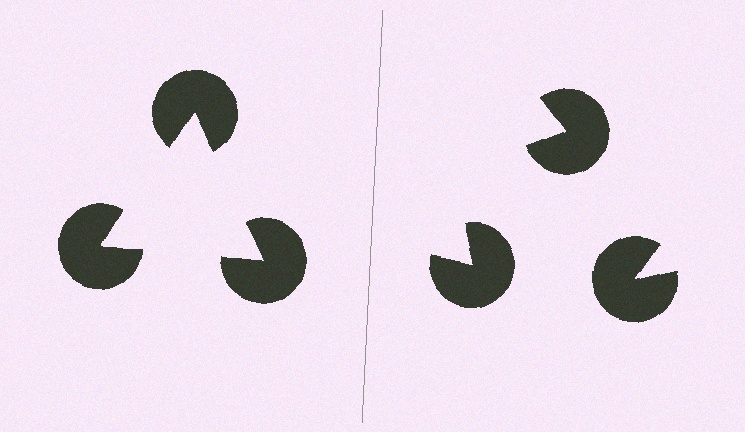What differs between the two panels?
The pac-man discs are positioned identically on both sides; only the wedge orientations differ. On the left they align to a triangle; on the right they are misaligned.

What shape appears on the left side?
An illusory triangle.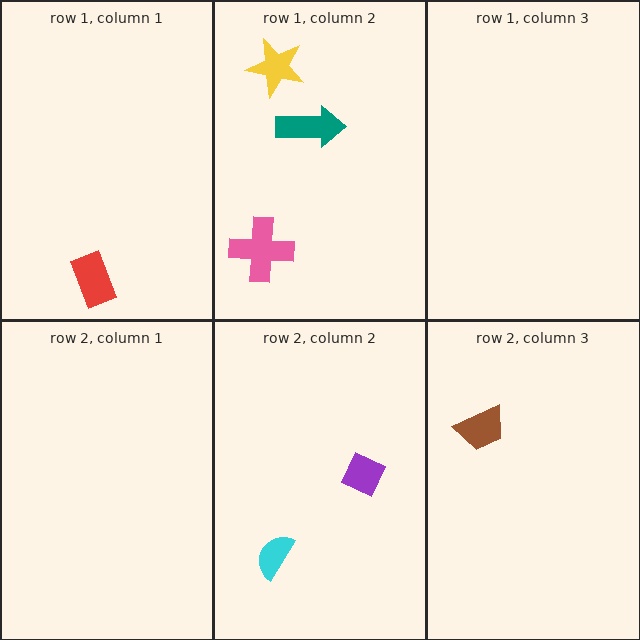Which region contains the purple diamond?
The row 2, column 2 region.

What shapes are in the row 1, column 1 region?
The red rectangle.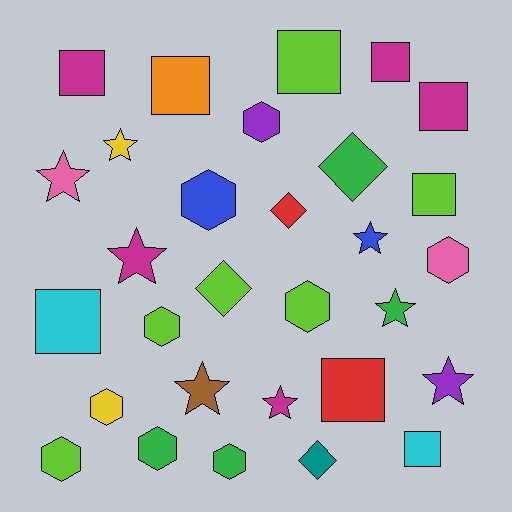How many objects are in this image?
There are 30 objects.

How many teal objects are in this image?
There is 1 teal object.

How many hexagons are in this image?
There are 9 hexagons.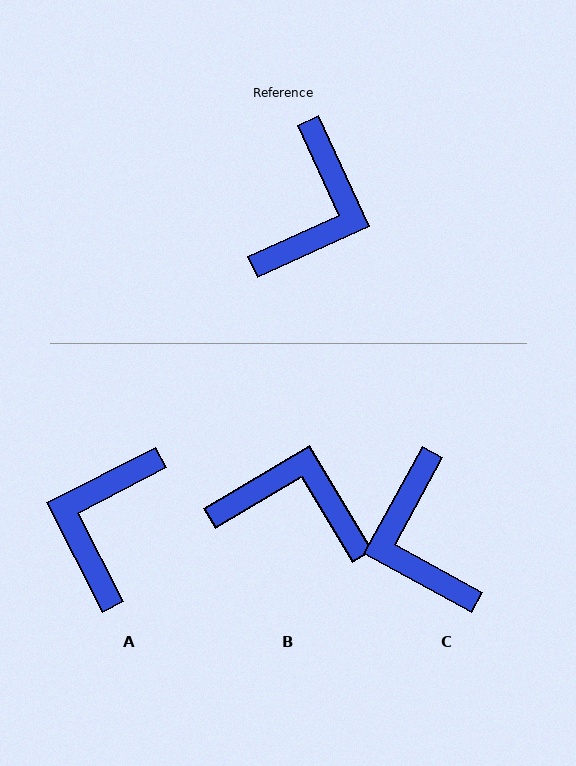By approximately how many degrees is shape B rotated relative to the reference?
Approximately 96 degrees counter-clockwise.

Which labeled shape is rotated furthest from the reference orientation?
A, about 177 degrees away.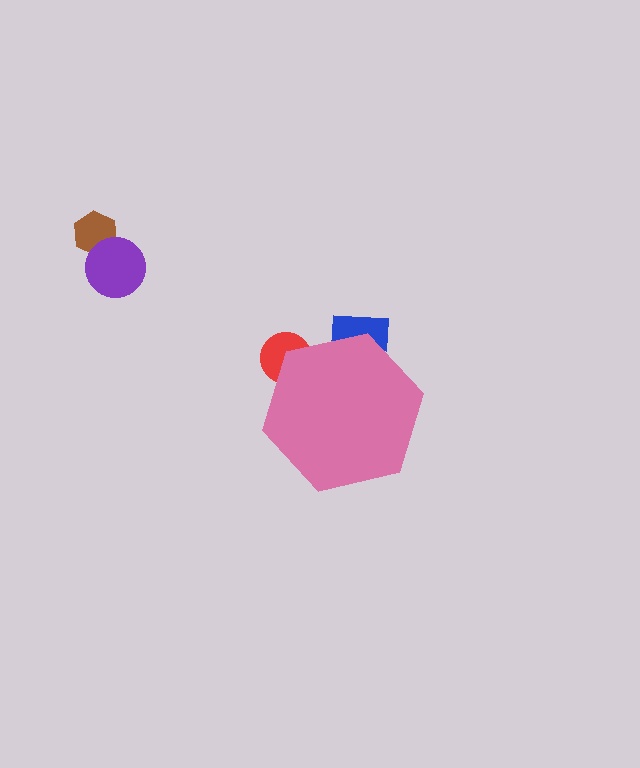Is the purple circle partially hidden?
No, the purple circle is fully visible.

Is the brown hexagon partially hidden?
No, the brown hexagon is fully visible.